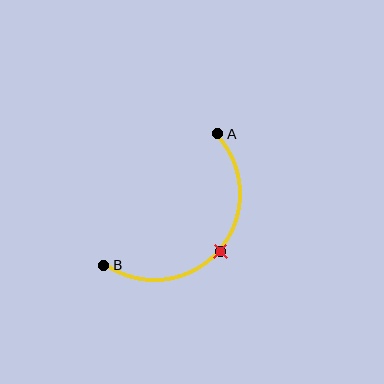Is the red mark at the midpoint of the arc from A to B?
Yes. The red mark lies on the arc at equal arc-length from both A and B — it is the arc midpoint.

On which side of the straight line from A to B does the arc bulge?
The arc bulges below and to the right of the straight line connecting A and B.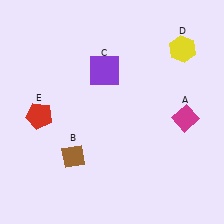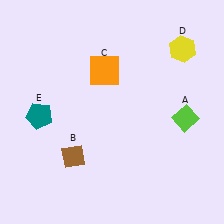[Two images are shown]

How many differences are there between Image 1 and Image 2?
There are 3 differences between the two images.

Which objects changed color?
A changed from magenta to lime. C changed from purple to orange. E changed from red to teal.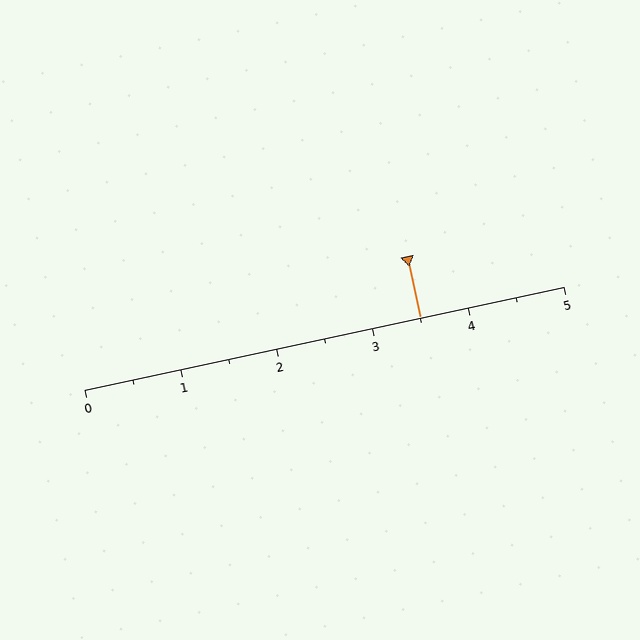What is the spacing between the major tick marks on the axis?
The major ticks are spaced 1 apart.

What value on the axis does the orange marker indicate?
The marker indicates approximately 3.5.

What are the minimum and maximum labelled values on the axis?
The axis runs from 0 to 5.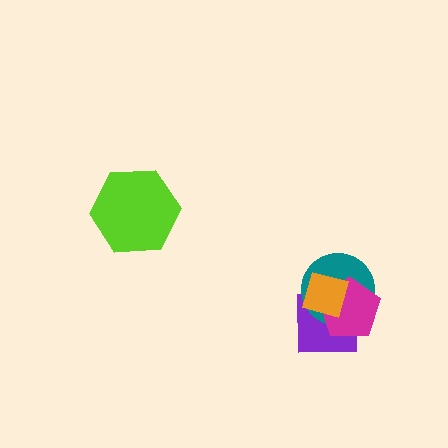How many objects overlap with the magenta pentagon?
3 objects overlap with the magenta pentagon.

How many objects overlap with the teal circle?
3 objects overlap with the teal circle.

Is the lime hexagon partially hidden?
No, no other shape covers it.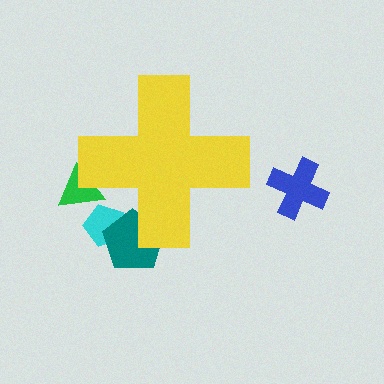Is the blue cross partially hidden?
No, the blue cross is fully visible.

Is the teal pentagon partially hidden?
Yes, the teal pentagon is partially hidden behind the yellow cross.